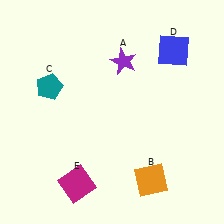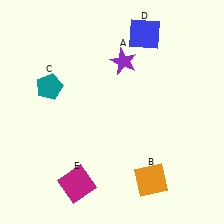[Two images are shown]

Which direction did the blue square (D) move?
The blue square (D) moved left.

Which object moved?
The blue square (D) moved left.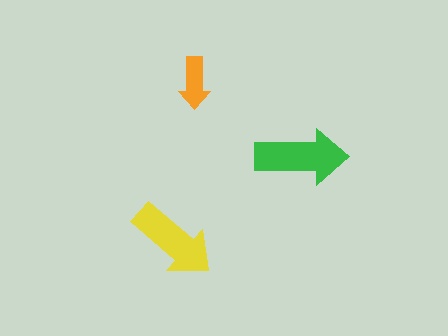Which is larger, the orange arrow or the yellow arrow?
The yellow one.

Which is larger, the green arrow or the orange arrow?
The green one.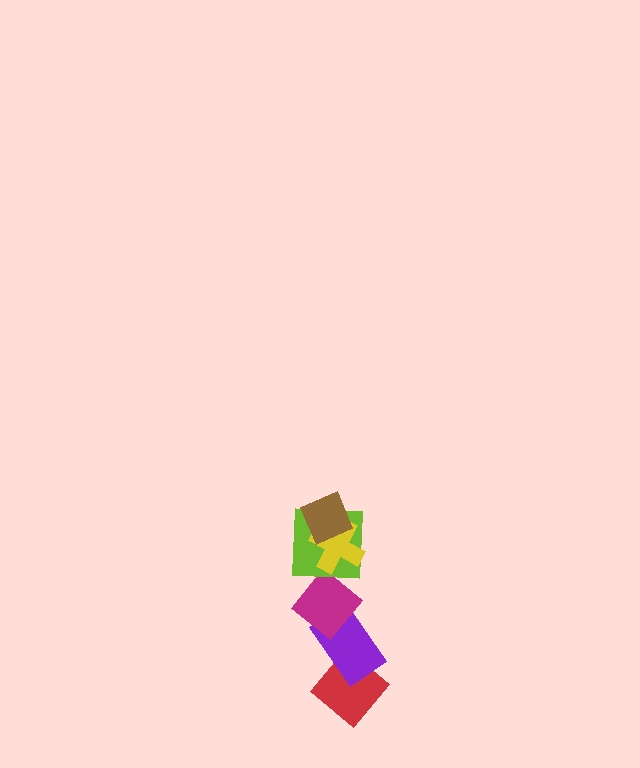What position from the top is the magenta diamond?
The magenta diamond is 4th from the top.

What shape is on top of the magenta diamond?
The lime square is on top of the magenta diamond.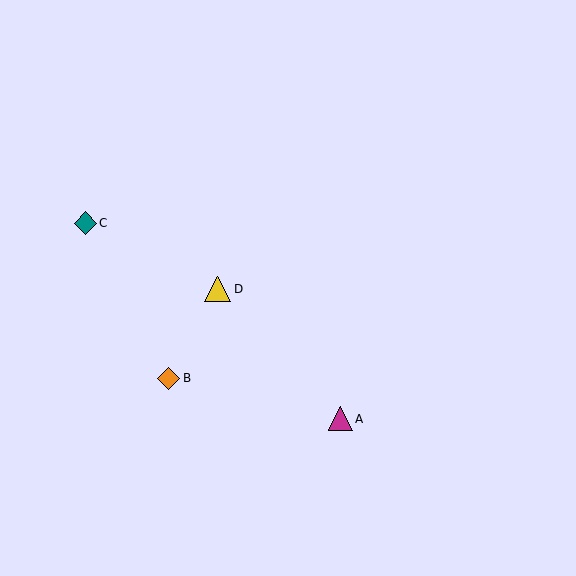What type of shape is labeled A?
Shape A is a magenta triangle.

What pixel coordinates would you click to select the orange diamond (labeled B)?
Click at (169, 378) to select the orange diamond B.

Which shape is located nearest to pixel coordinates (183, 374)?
The orange diamond (labeled B) at (169, 378) is nearest to that location.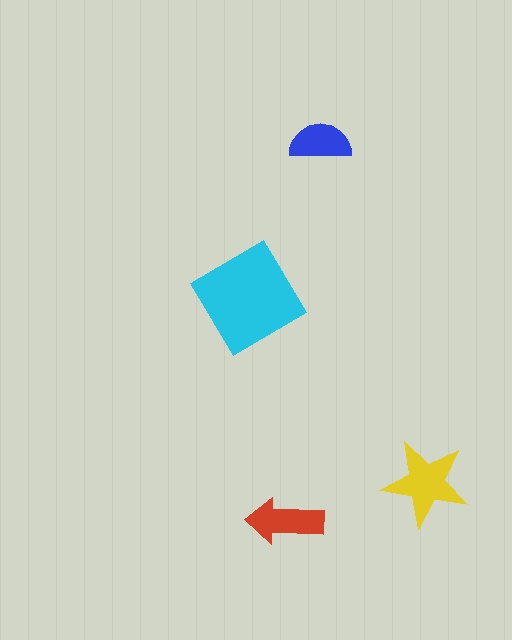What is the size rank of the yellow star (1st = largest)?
2nd.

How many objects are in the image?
There are 4 objects in the image.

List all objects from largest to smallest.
The cyan diamond, the yellow star, the red arrow, the blue semicircle.